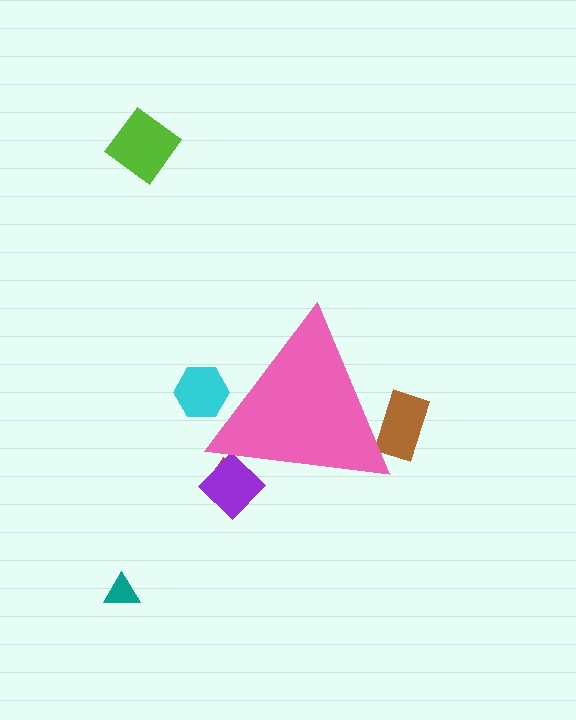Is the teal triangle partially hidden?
No, the teal triangle is fully visible.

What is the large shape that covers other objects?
A pink triangle.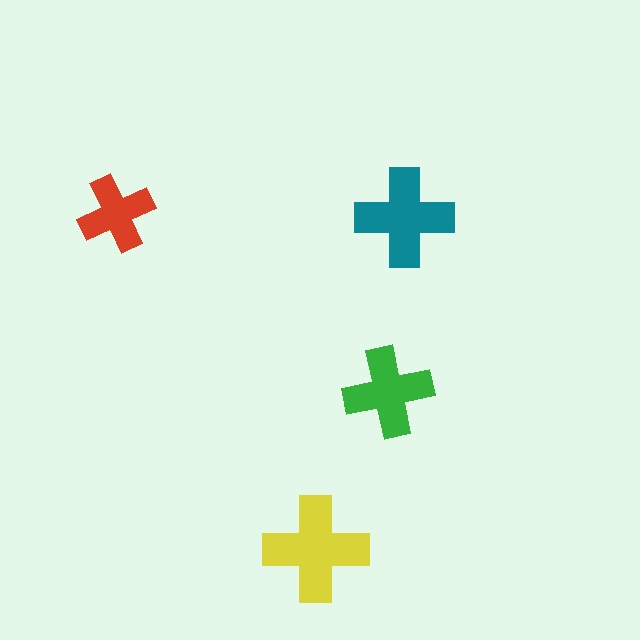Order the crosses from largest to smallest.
the yellow one, the teal one, the green one, the red one.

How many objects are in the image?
There are 4 objects in the image.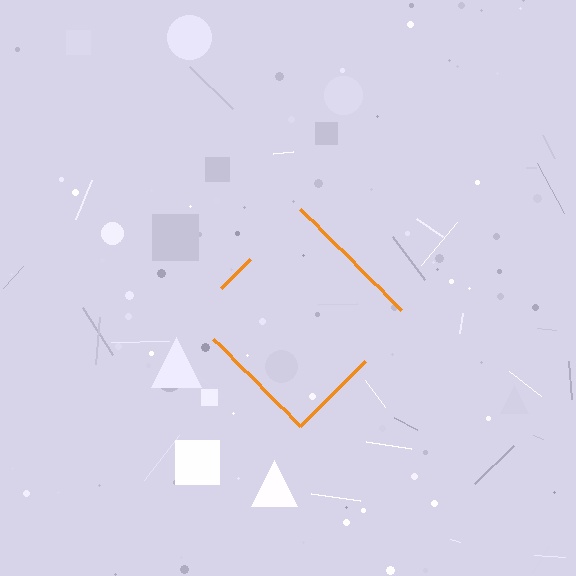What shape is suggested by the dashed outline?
The dashed outline suggests a diamond.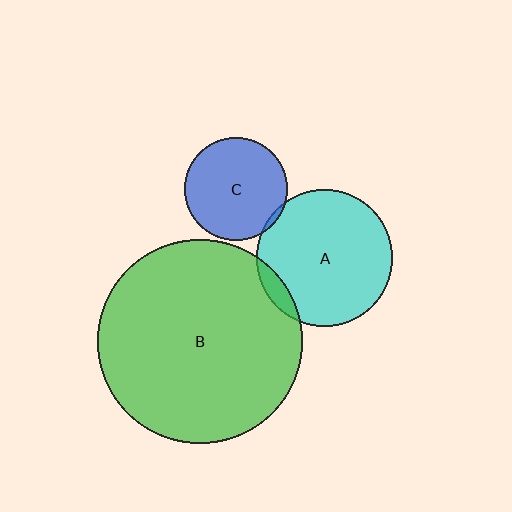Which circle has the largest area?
Circle B (green).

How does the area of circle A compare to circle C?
Approximately 1.7 times.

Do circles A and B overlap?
Yes.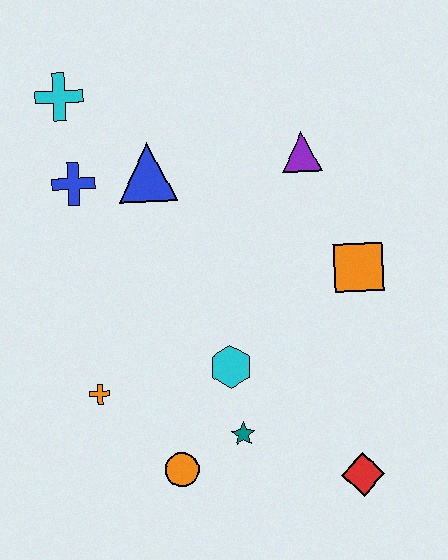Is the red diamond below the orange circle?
Yes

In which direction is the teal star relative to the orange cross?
The teal star is to the right of the orange cross.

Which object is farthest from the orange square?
The cyan cross is farthest from the orange square.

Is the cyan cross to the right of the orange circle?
No